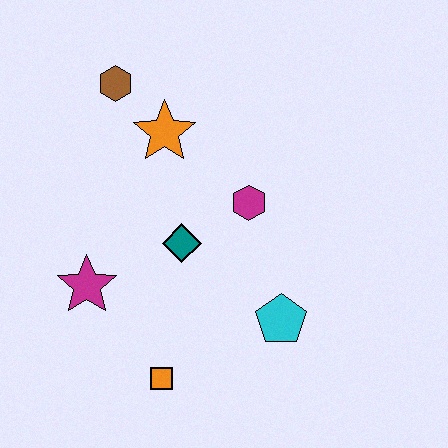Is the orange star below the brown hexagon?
Yes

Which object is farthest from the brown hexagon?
The orange square is farthest from the brown hexagon.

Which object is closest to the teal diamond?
The magenta hexagon is closest to the teal diamond.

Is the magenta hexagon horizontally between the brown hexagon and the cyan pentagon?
Yes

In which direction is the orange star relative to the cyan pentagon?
The orange star is above the cyan pentagon.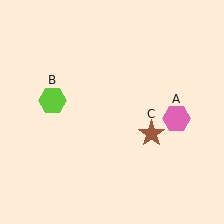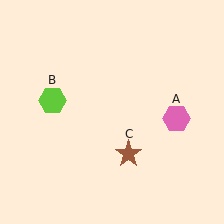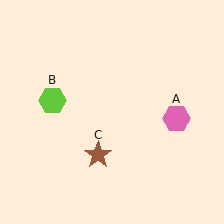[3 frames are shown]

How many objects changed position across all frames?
1 object changed position: brown star (object C).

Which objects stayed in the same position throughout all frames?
Pink hexagon (object A) and lime hexagon (object B) remained stationary.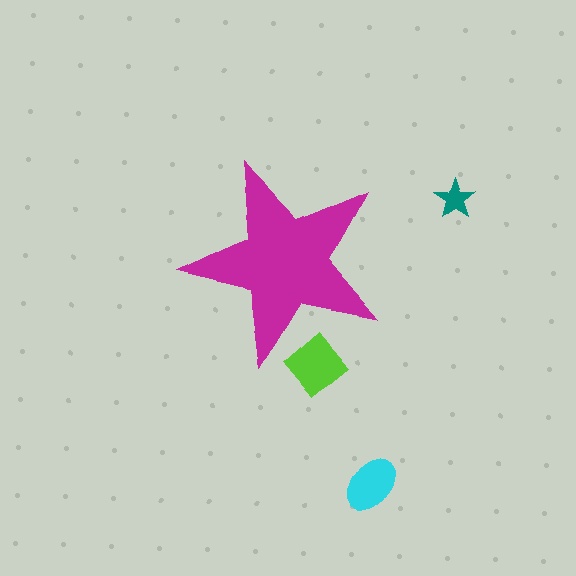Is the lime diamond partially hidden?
Yes, the lime diamond is partially hidden behind the magenta star.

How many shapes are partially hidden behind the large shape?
1 shape is partially hidden.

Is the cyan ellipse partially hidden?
No, the cyan ellipse is fully visible.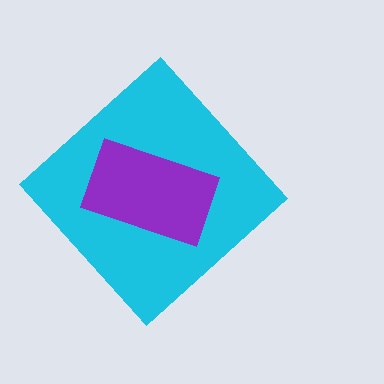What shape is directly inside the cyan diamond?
The purple rectangle.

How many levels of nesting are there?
2.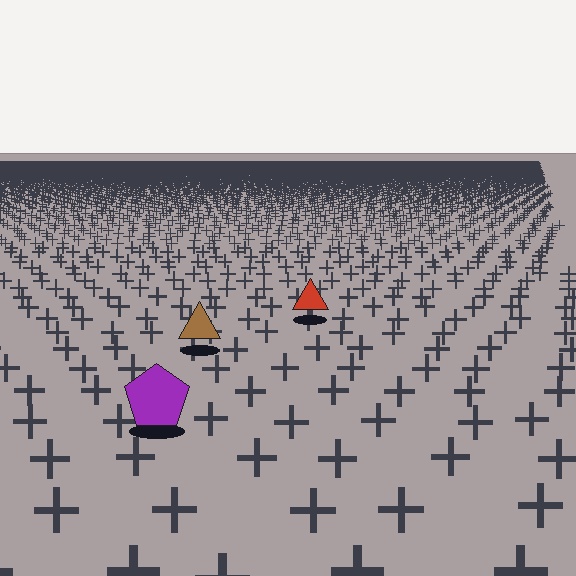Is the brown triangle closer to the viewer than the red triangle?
Yes. The brown triangle is closer — you can tell from the texture gradient: the ground texture is coarser near it.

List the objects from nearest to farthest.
From nearest to farthest: the purple pentagon, the brown triangle, the red triangle.